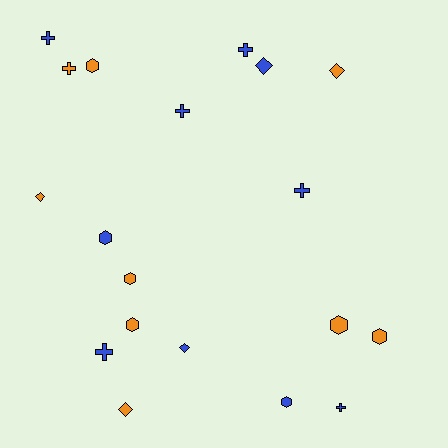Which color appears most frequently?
Blue, with 10 objects.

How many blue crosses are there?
There are 6 blue crosses.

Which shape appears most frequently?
Cross, with 7 objects.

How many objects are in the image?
There are 19 objects.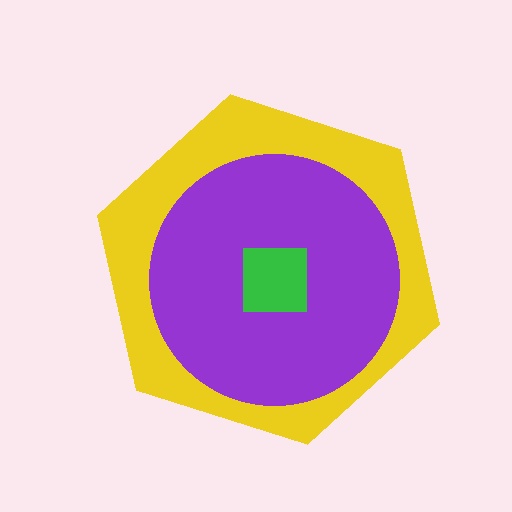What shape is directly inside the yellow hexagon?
The purple circle.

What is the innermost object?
The green square.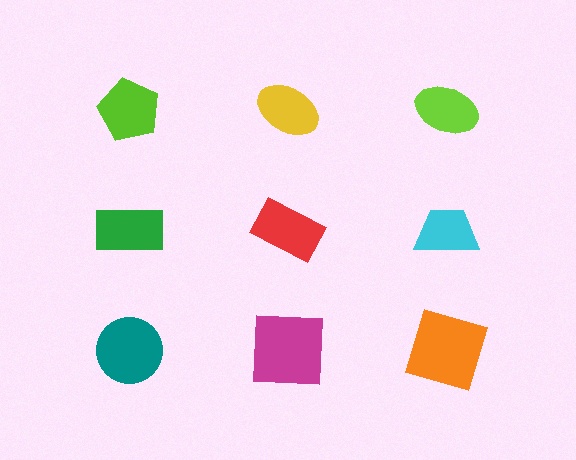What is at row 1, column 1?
A lime pentagon.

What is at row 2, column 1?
A green rectangle.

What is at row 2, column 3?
A cyan trapezoid.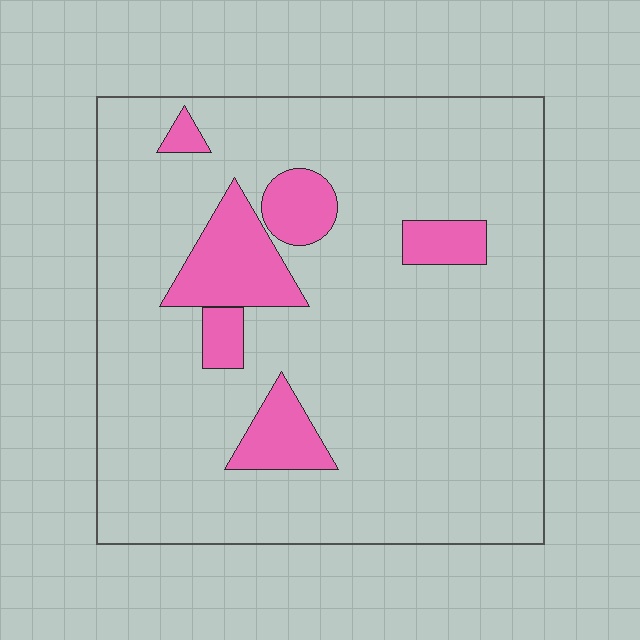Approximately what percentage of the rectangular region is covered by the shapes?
Approximately 15%.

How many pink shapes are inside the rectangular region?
6.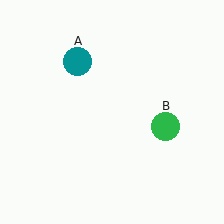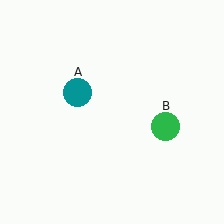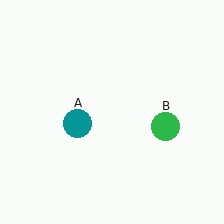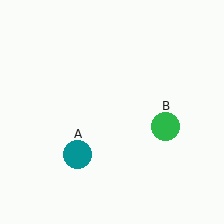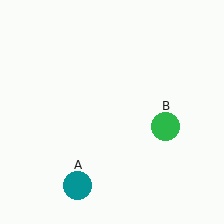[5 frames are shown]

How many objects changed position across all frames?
1 object changed position: teal circle (object A).